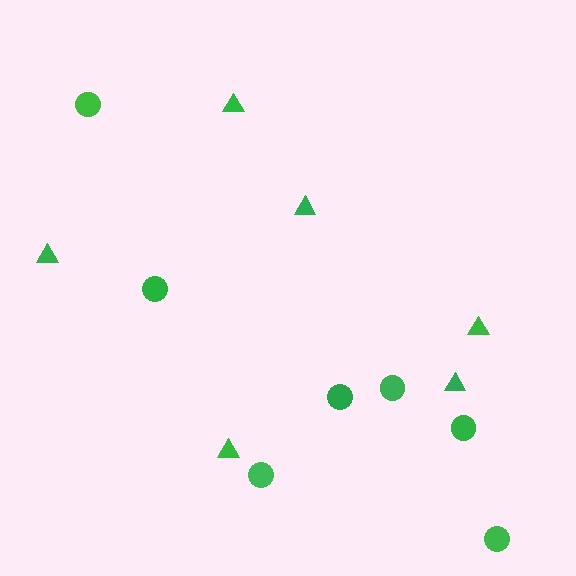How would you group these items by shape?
There are 2 groups: one group of triangles (6) and one group of circles (7).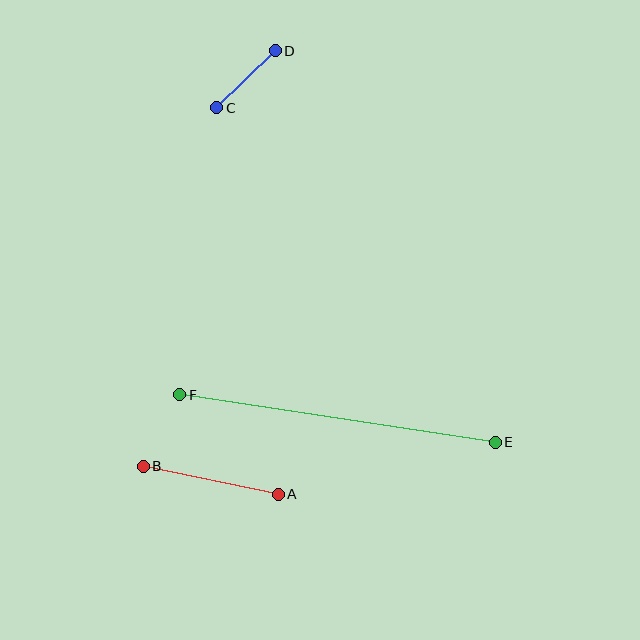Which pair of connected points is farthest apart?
Points E and F are farthest apart.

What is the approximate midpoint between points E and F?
The midpoint is at approximately (338, 419) pixels.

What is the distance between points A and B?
The distance is approximately 138 pixels.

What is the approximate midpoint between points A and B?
The midpoint is at approximately (211, 480) pixels.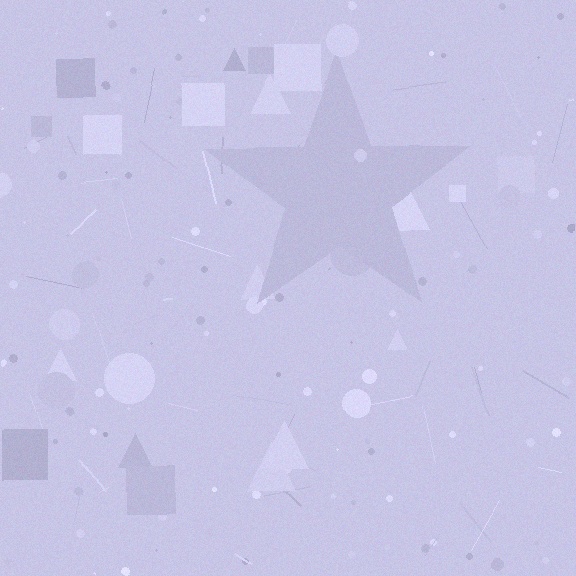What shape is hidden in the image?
A star is hidden in the image.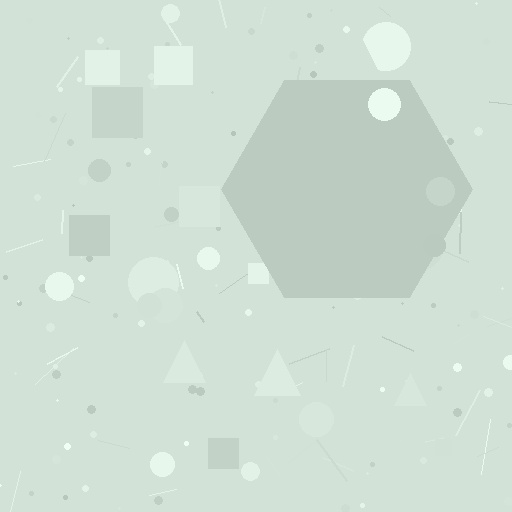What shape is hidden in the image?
A hexagon is hidden in the image.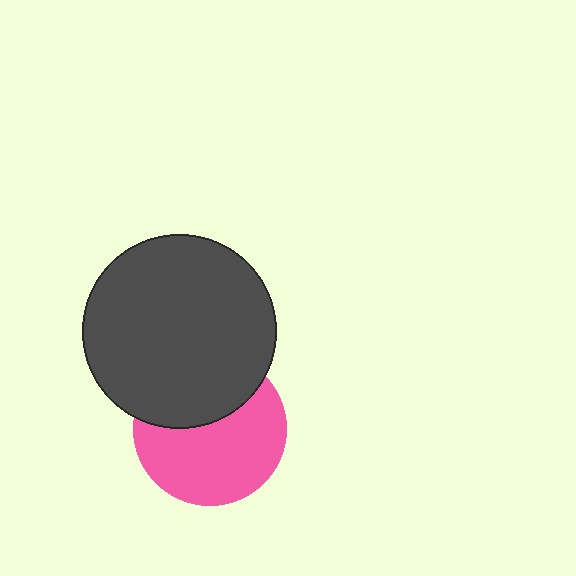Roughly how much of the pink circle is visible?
About half of it is visible (roughly 62%).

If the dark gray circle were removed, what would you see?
You would see the complete pink circle.